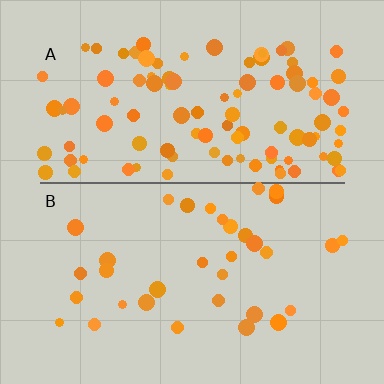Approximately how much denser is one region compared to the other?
Approximately 3.0× — region A over region B.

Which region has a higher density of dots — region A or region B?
A (the top).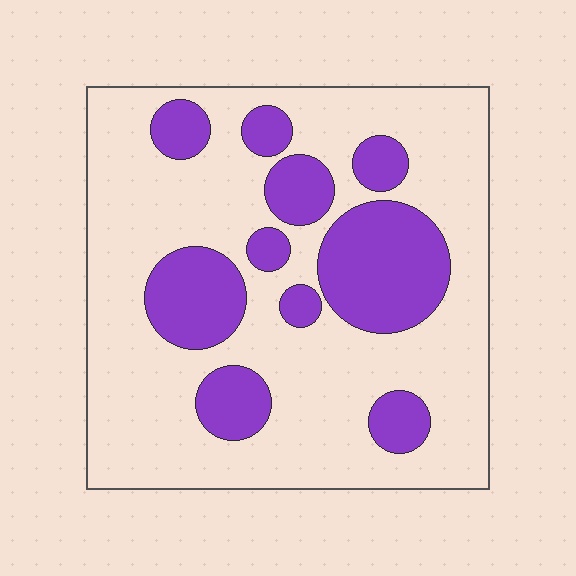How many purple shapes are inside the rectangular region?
10.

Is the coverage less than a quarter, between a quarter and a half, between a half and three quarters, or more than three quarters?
Between a quarter and a half.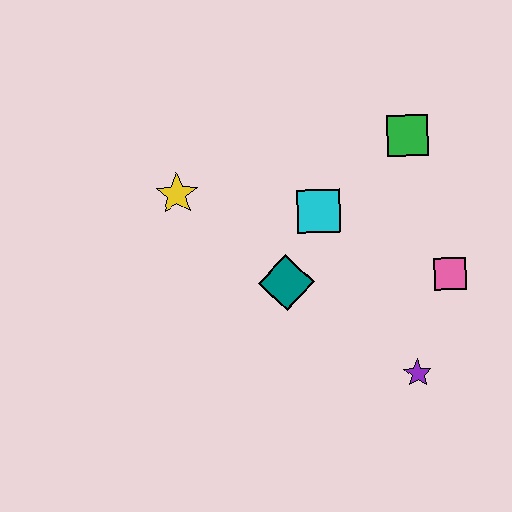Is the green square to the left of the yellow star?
No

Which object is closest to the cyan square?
The teal diamond is closest to the cyan square.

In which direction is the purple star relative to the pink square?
The purple star is below the pink square.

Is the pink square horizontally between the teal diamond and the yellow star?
No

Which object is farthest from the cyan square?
The purple star is farthest from the cyan square.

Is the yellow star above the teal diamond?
Yes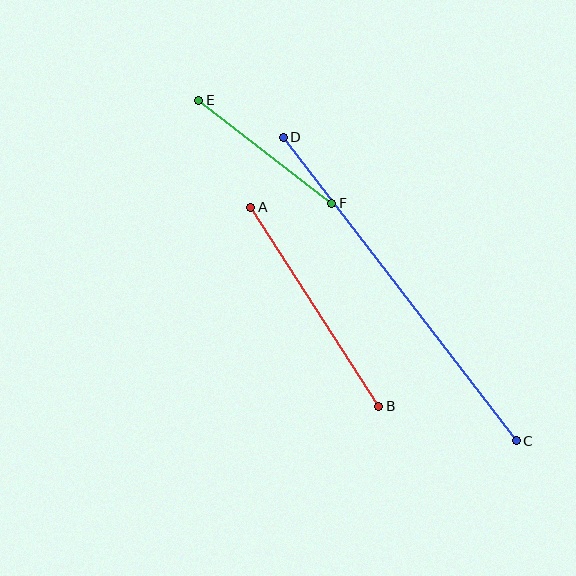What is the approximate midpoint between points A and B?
The midpoint is at approximately (315, 307) pixels.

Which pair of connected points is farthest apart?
Points C and D are farthest apart.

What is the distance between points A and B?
The distance is approximately 237 pixels.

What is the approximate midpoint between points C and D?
The midpoint is at approximately (400, 289) pixels.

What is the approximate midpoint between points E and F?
The midpoint is at approximately (265, 152) pixels.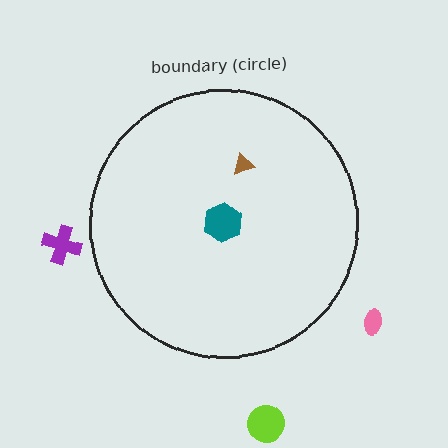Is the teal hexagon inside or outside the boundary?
Inside.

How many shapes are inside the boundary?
2 inside, 3 outside.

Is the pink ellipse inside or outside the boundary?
Outside.